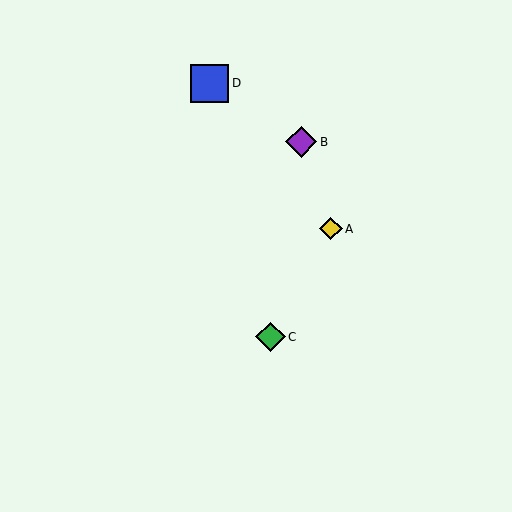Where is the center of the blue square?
The center of the blue square is at (210, 83).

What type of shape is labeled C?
Shape C is a green diamond.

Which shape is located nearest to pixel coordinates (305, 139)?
The purple diamond (labeled B) at (301, 142) is nearest to that location.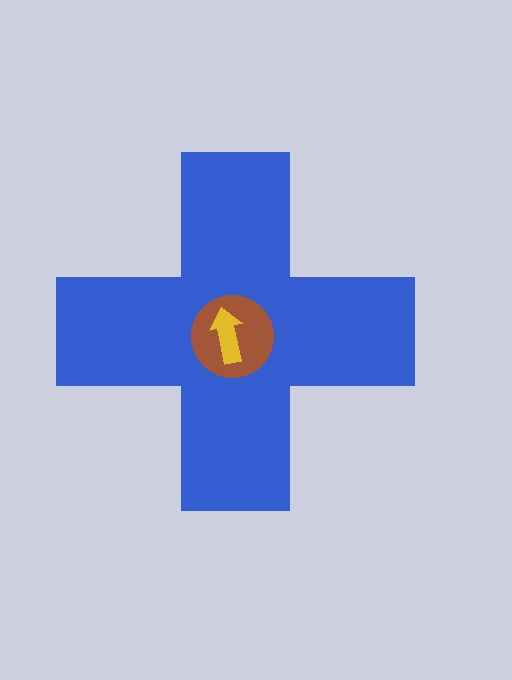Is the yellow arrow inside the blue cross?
Yes.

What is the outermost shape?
The blue cross.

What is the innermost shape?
The yellow arrow.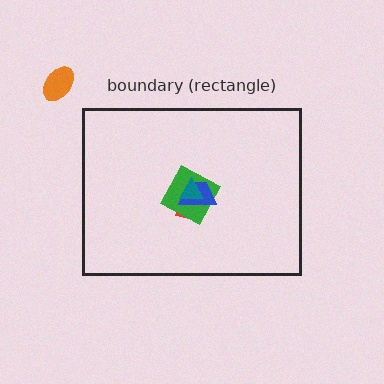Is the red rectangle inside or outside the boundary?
Inside.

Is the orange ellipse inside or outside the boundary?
Outside.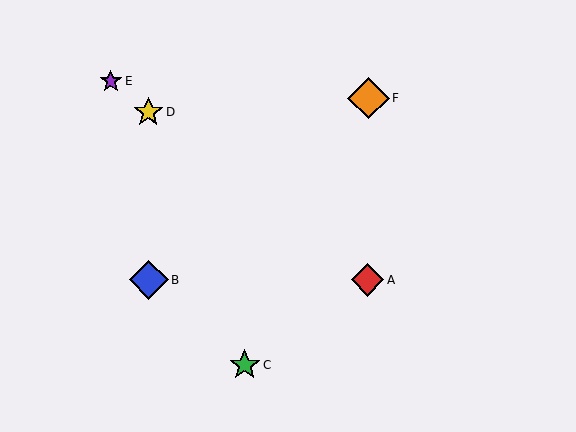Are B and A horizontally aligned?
Yes, both are at y≈280.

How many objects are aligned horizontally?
2 objects (A, B) are aligned horizontally.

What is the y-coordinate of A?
Object A is at y≈280.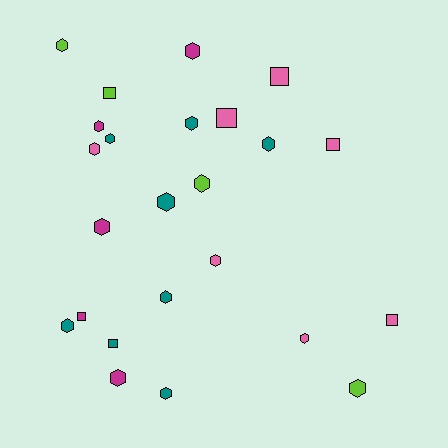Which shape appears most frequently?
Hexagon, with 17 objects.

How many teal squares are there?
There is 1 teal square.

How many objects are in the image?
There are 24 objects.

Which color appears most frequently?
Teal, with 8 objects.